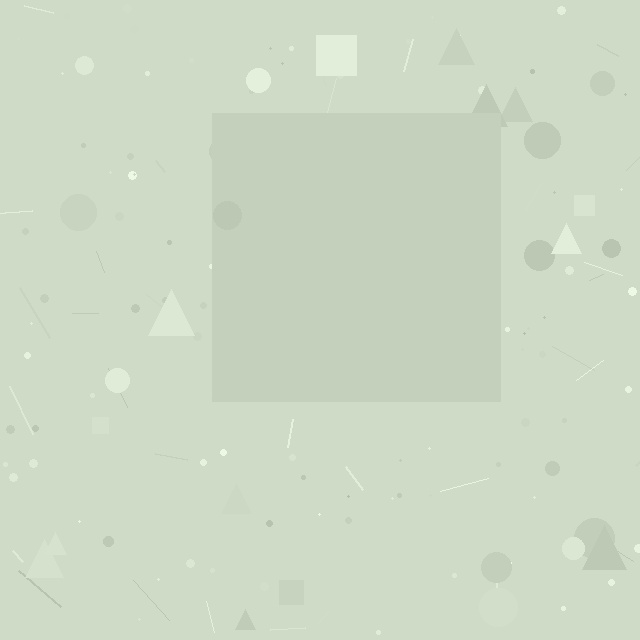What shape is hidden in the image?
A square is hidden in the image.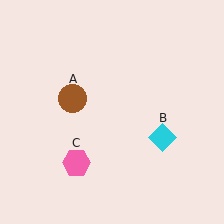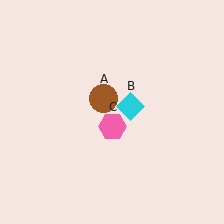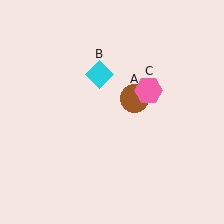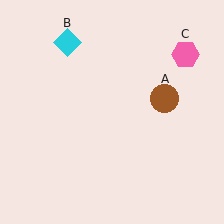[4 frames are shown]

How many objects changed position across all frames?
3 objects changed position: brown circle (object A), cyan diamond (object B), pink hexagon (object C).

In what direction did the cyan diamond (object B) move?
The cyan diamond (object B) moved up and to the left.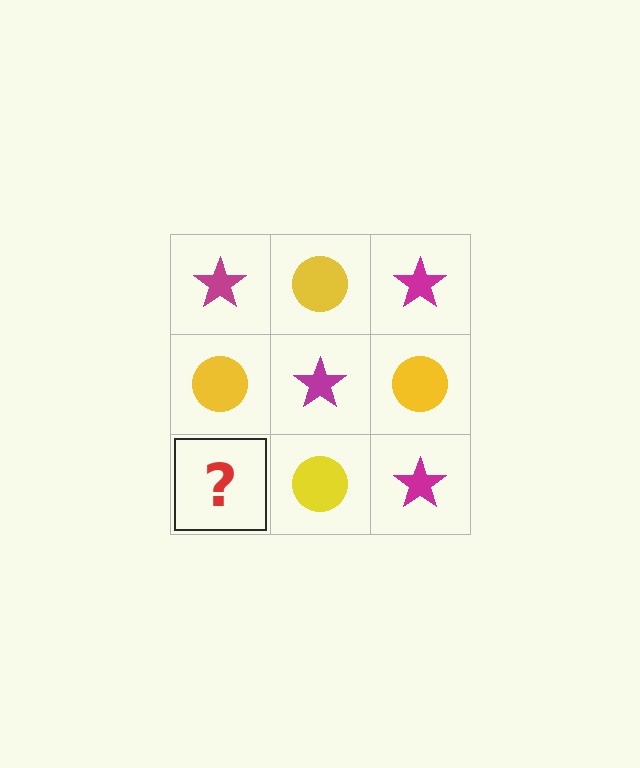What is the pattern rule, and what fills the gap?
The rule is that it alternates magenta star and yellow circle in a checkerboard pattern. The gap should be filled with a magenta star.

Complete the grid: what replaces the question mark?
The question mark should be replaced with a magenta star.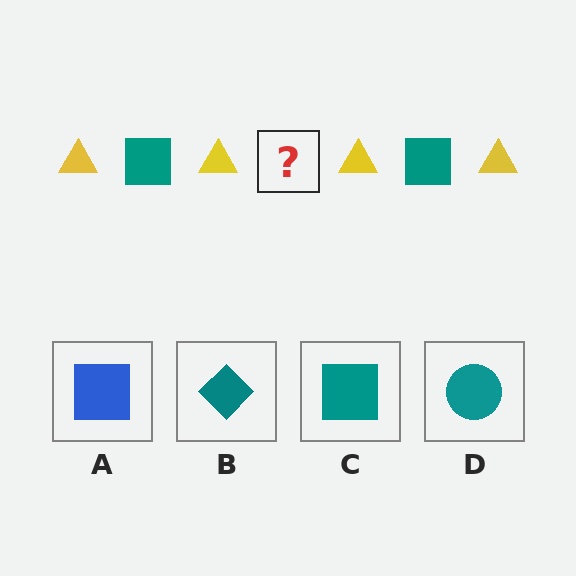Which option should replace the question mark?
Option C.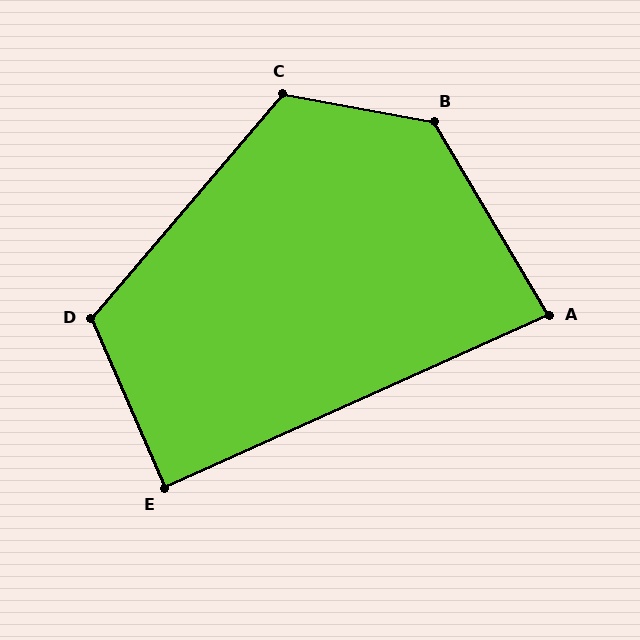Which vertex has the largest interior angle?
B, at approximately 131 degrees.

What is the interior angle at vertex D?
Approximately 116 degrees (obtuse).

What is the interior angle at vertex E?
Approximately 89 degrees (approximately right).